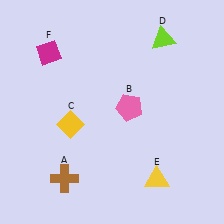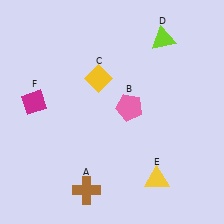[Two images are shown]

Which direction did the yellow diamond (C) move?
The yellow diamond (C) moved up.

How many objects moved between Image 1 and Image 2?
3 objects moved between the two images.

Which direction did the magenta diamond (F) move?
The magenta diamond (F) moved down.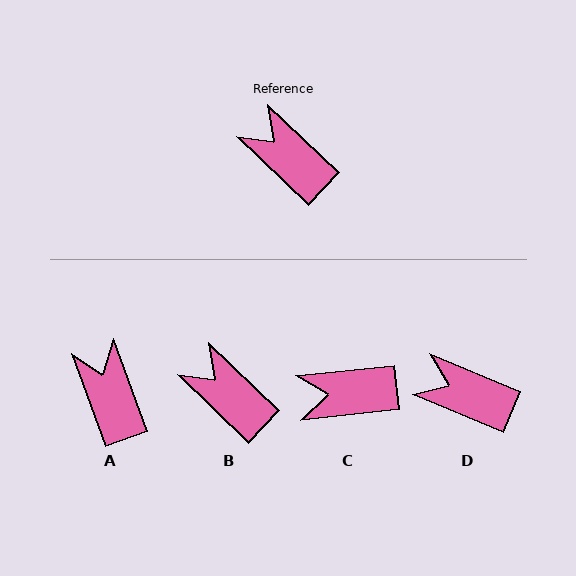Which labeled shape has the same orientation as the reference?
B.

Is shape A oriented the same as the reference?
No, it is off by about 27 degrees.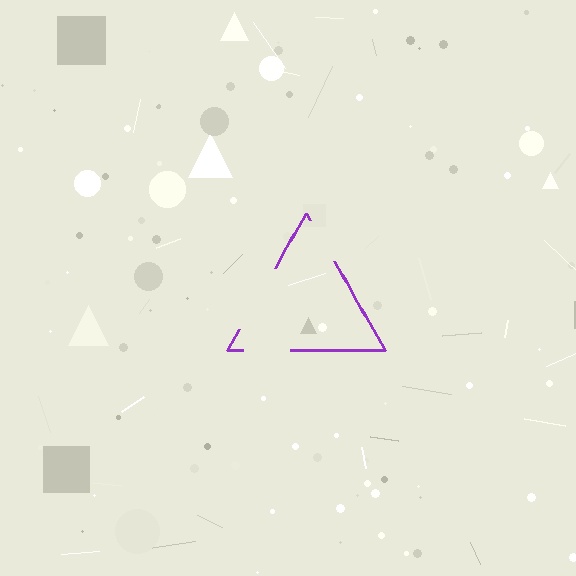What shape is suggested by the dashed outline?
The dashed outline suggests a triangle.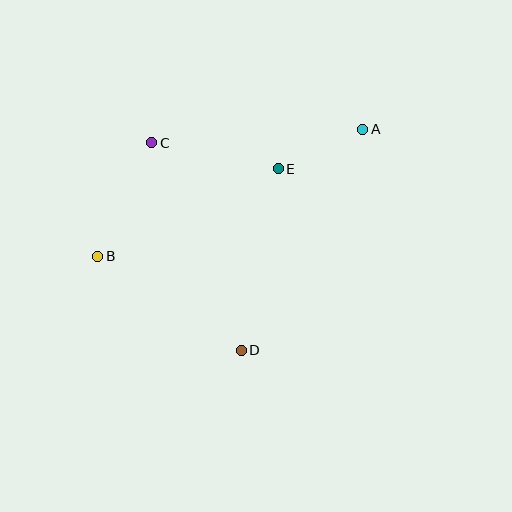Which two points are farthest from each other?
Points A and B are farthest from each other.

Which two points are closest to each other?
Points A and E are closest to each other.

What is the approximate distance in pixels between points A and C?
The distance between A and C is approximately 211 pixels.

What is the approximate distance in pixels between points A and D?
The distance between A and D is approximately 252 pixels.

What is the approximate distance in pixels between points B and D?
The distance between B and D is approximately 171 pixels.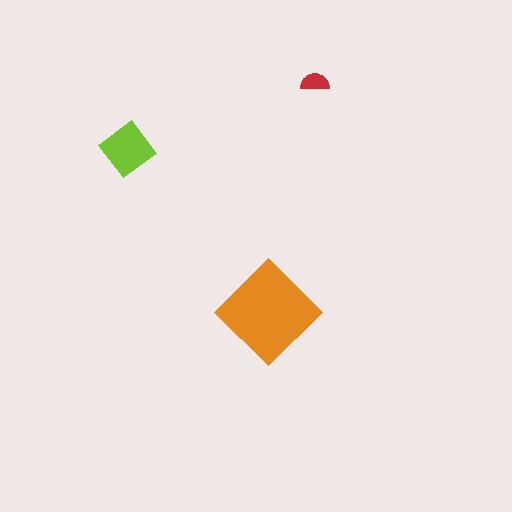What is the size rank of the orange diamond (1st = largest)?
1st.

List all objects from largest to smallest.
The orange diamond, the lime diamond, the red semicircle.